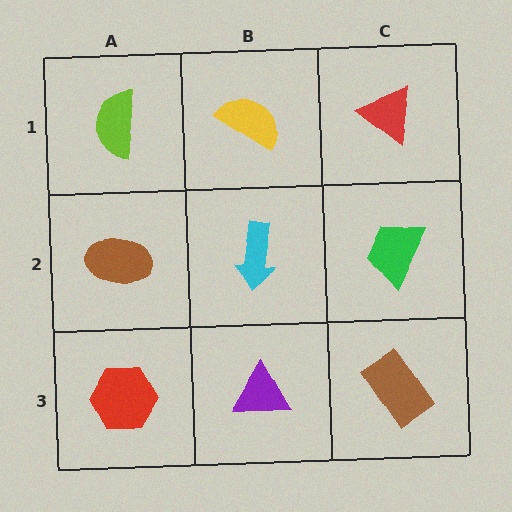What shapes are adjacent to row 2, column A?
A lime semicircle (row 1, column A), a red hexagon (row 3, column A), a cyan arrow (row 2, column B).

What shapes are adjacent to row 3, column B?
A cyan arrow (row 2, column B), a red hexagon (row 3, column A), a brown rectangle (row 3, column C).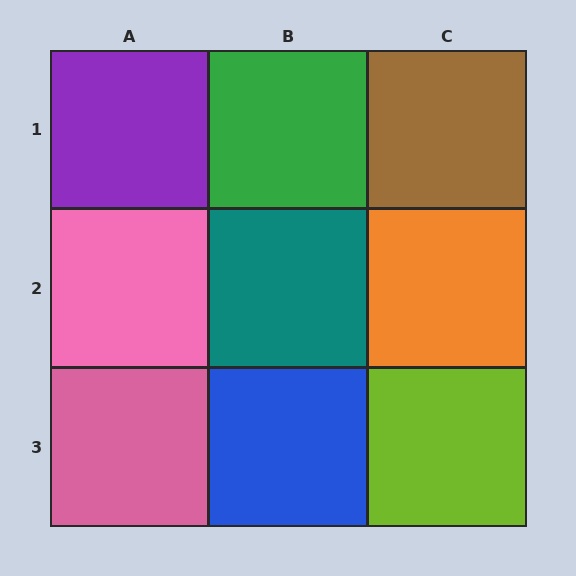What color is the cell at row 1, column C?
Brown.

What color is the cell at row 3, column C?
Lime.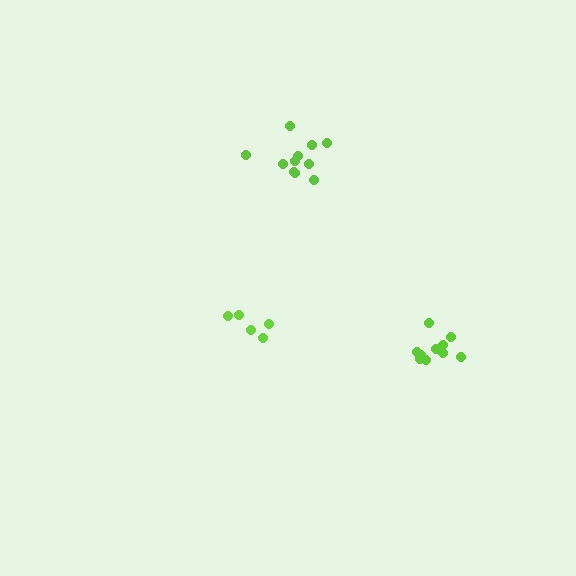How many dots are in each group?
Group 1: 5 dots, Group 2: 10 dots, Group 3: 11 dots (26 total).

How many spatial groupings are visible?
There are 3 spatial groupings.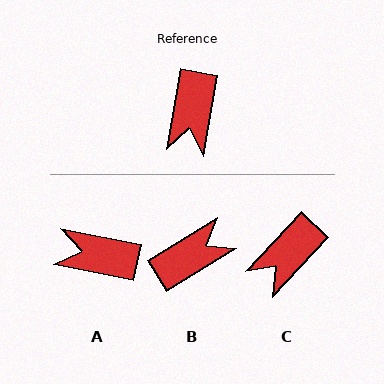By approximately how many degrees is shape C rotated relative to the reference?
Approximately 33 degrees clockwise.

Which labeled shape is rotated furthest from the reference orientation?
B, about 132 degrees away.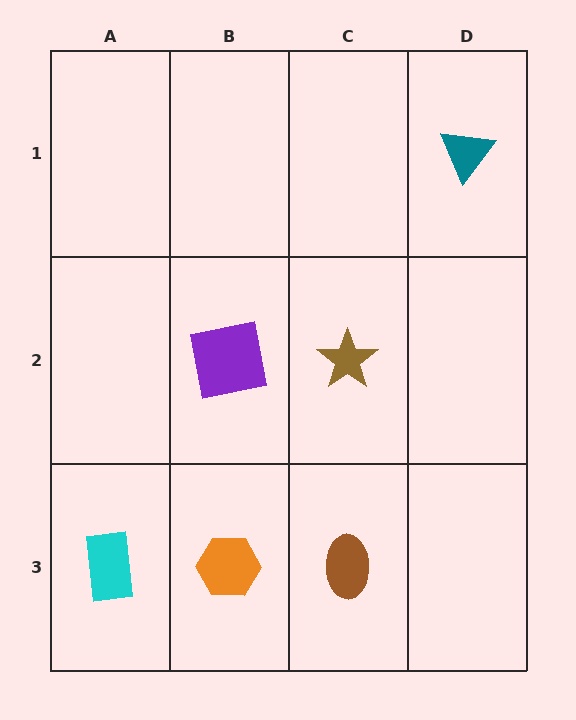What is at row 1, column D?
A teal triangle.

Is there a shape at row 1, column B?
No, that cell is empty.